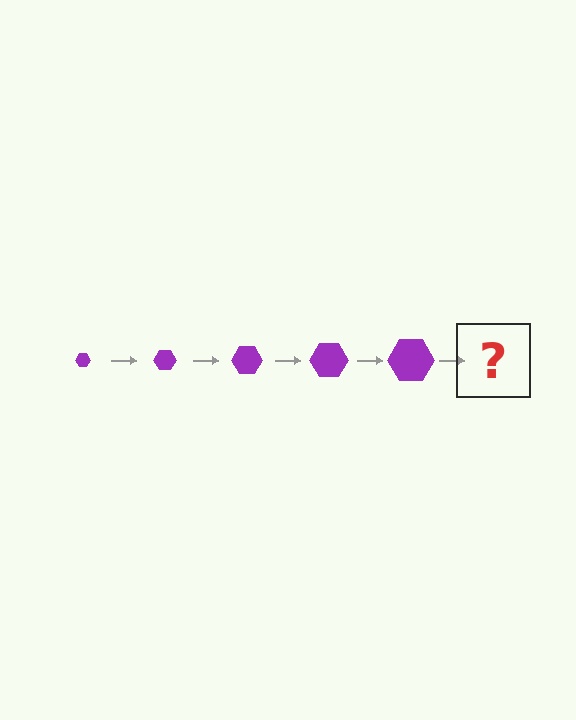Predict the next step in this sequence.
The next step is a purple hexagon, larger than the previous one.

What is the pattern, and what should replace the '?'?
The pattern is that the hexagon gets progressively larger each step. The '?' should be a purple hexagon, larger than the previous one.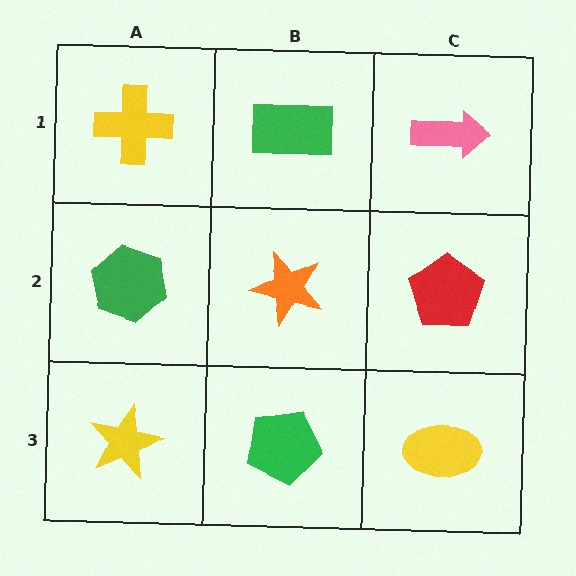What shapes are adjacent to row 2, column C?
A pink arrow (row 1, column C), a yellow ellipse (row 3, column C), an orange star (row 2, column B).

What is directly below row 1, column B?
An orange star.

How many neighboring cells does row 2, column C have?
3.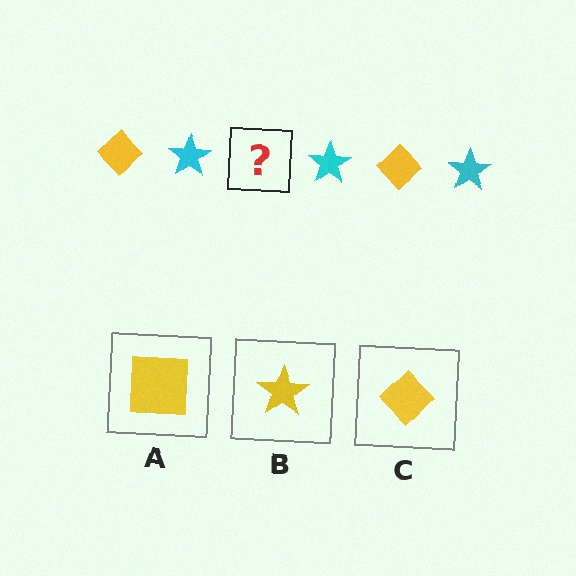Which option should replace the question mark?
Option C.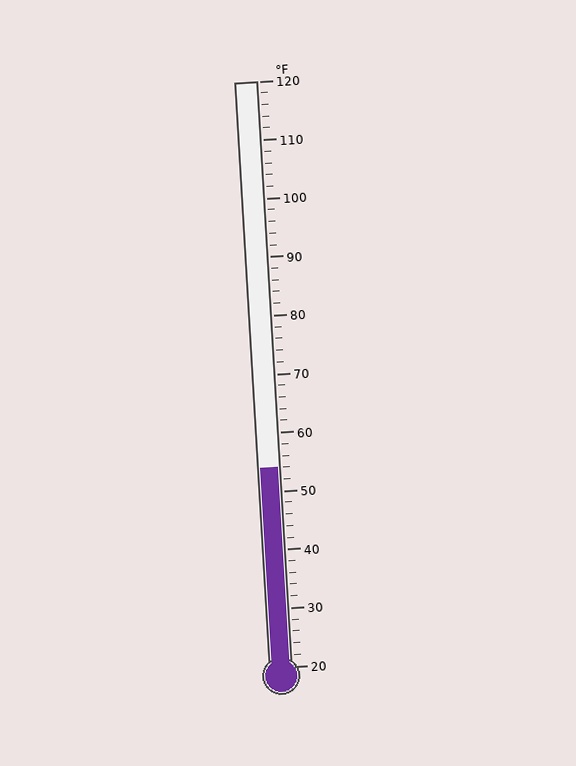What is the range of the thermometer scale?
The thermometer scale ranges from 20°F to 120°F.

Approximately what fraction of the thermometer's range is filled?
The thermometer is filled to approximately 35% of its range.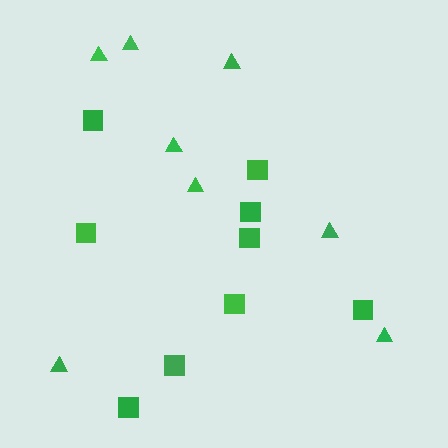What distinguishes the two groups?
There are 2 groups: one group of squares (9) and one group of triangles (8).